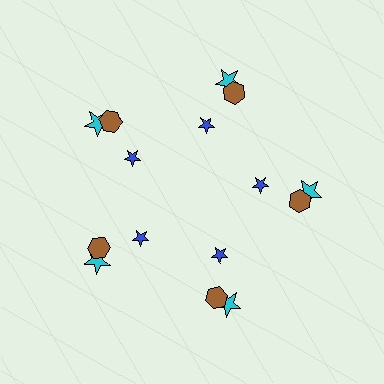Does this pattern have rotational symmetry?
Yes, this pattern has 5-fold rotational symmetry. It looks the same after rotating 72 degrees around the center.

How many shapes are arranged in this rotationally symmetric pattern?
There are 15 shapes, arranged in 5 groups of 3.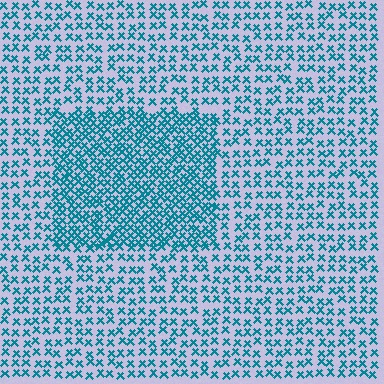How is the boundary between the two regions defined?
The boundary is defined by a change in element density (approximately 2.0x ratio). All elements are the same color, size, and shape.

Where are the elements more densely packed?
The elements are more densely packed inside the rectangle boundary.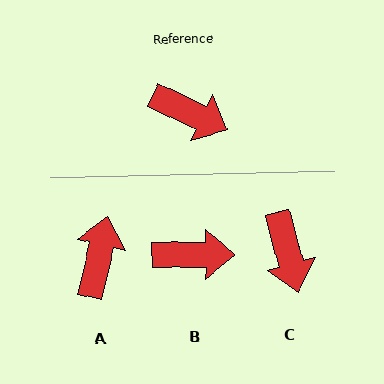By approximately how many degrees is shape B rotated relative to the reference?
Approximately 26 degrees counter-clockwise.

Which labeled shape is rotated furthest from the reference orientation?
A, about 103 degrees away.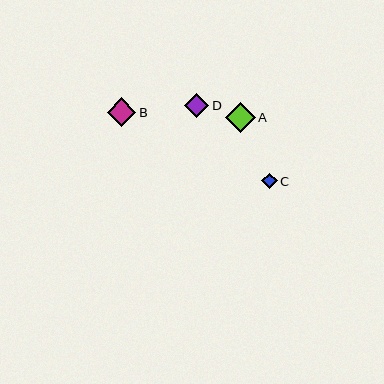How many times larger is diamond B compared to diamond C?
Diamond B is approximately 1.8 times the size of diamond C.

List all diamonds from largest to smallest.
From largest to smallest: A, B, D, C.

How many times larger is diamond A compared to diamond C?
Diamond A is approximately 1.9 times the size of diamond C.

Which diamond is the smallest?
Diamond C is the smallest with a size of approximately 16 pixels.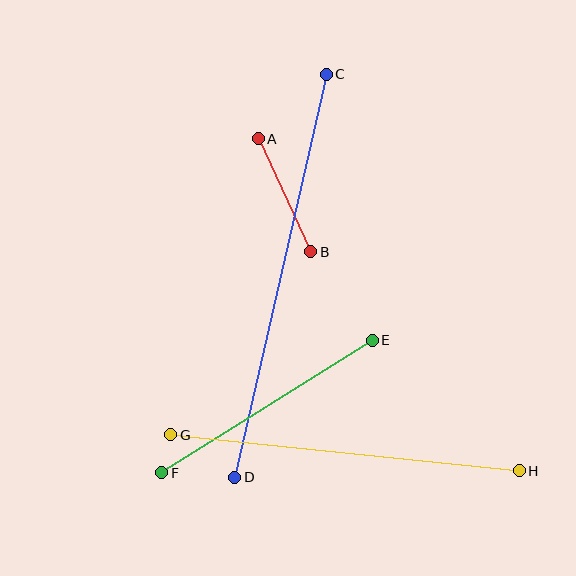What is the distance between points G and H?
The distance is approximately 350 pixels.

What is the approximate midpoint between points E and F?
The midpoint is at approximately (267, 406) pixels.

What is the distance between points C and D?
The distance is approximately 413 pixels.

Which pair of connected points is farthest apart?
Points C and D are farthest apart.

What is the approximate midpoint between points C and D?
The midpoint is at approximately (280, 276) pixels.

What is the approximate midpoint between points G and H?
The midpoint is at approximately (345, 453) pixels.